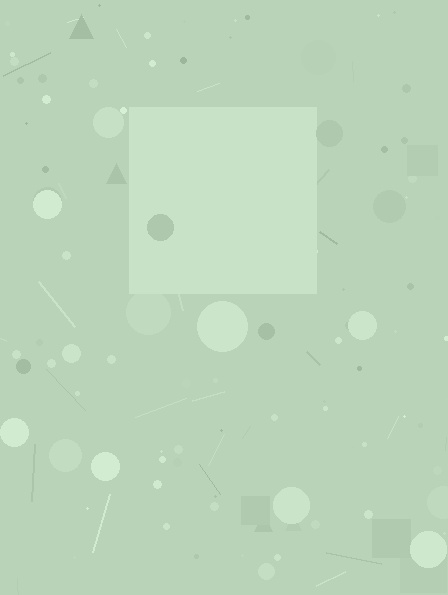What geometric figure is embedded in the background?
A square is embedded in the background.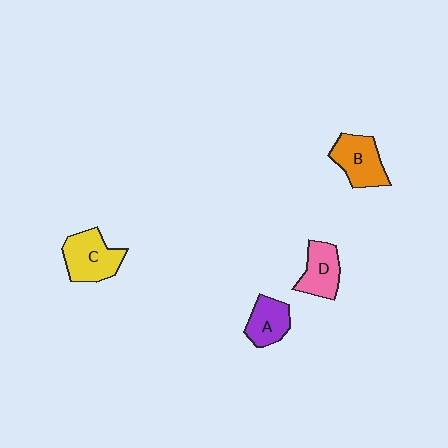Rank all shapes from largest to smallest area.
From largest to smallest: C (yellow), B (orange), D (pink), A (purple).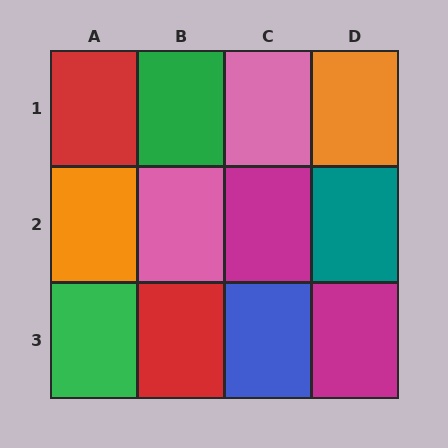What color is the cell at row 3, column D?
Magenta.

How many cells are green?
2 cells are green.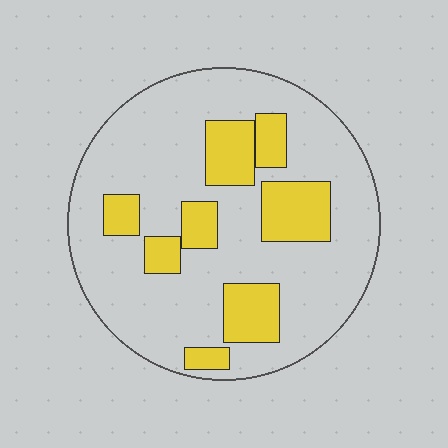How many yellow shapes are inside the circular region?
8.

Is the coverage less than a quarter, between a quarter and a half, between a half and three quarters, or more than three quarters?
Less than a quarter.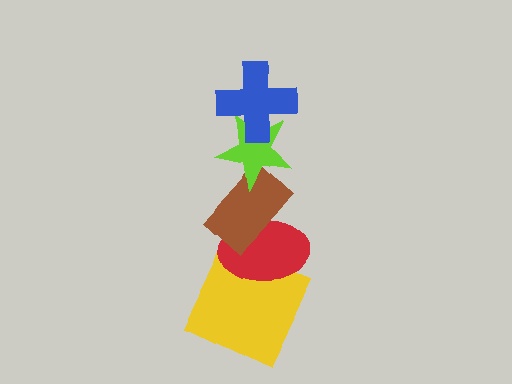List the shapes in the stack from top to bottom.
From top to bottom: the blue cross, the lime star, the brown rectangle, the red ellipse, the yellow square.